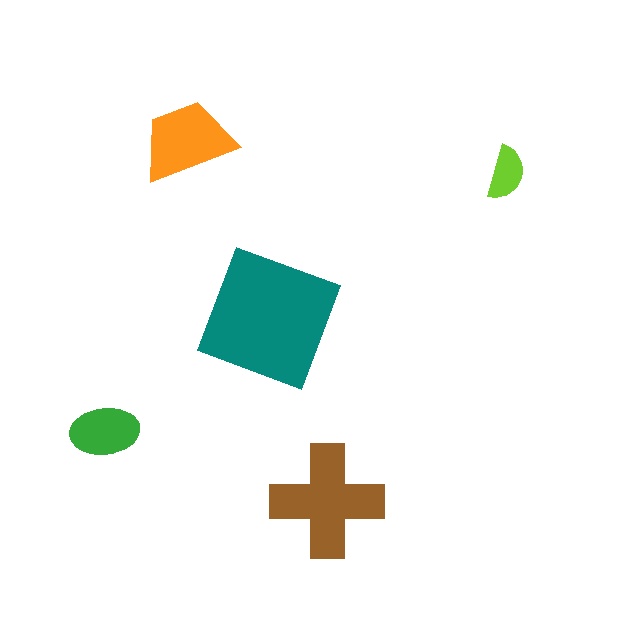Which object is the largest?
The teal square.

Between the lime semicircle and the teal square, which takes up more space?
The teal square.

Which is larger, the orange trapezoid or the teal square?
The teal square.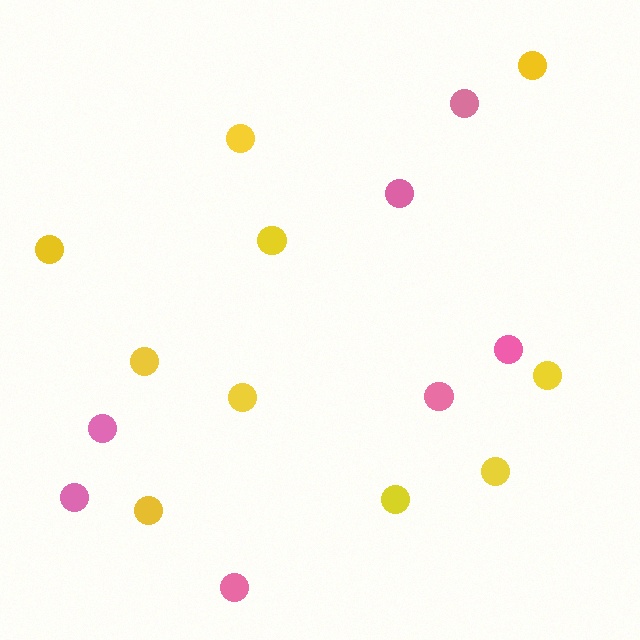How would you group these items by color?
There are 2 groups: one group of pink circles (7) and one group of yellow circles (10).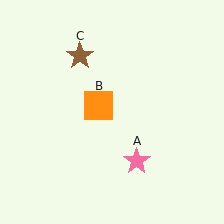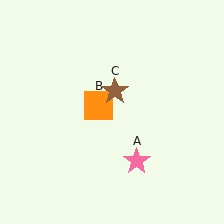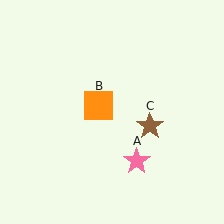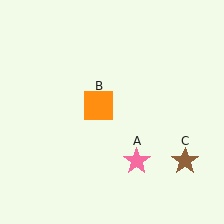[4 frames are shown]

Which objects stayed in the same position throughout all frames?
Pink star (object A) and orange square (object B) remained stationary.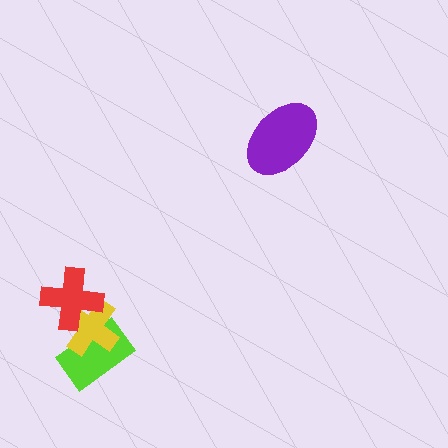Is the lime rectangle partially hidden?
Yes, it is partially covered by another shape.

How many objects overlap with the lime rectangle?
1 object overlaps with the lime rectangle.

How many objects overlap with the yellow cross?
2 objects overlap with the yellow cross.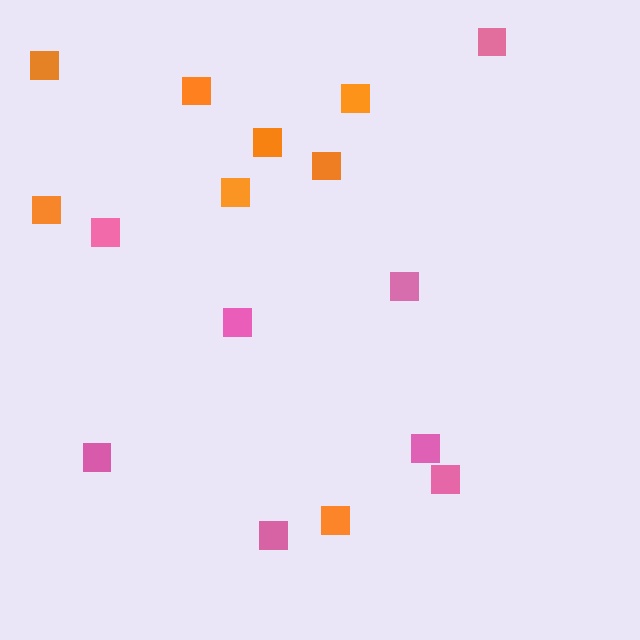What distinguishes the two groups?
There are 2 groups: one group of orange squares (8) and one group of pink squares (8).